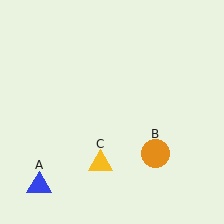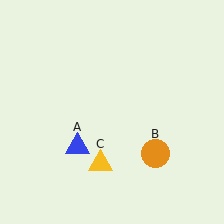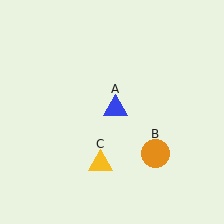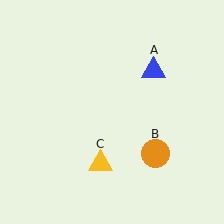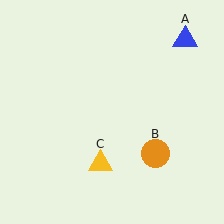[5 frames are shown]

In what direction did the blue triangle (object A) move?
The blue triangle (object A) moved up and to the right.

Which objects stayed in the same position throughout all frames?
Orange circle (object B) and yellow triangle (object C) remained stationary.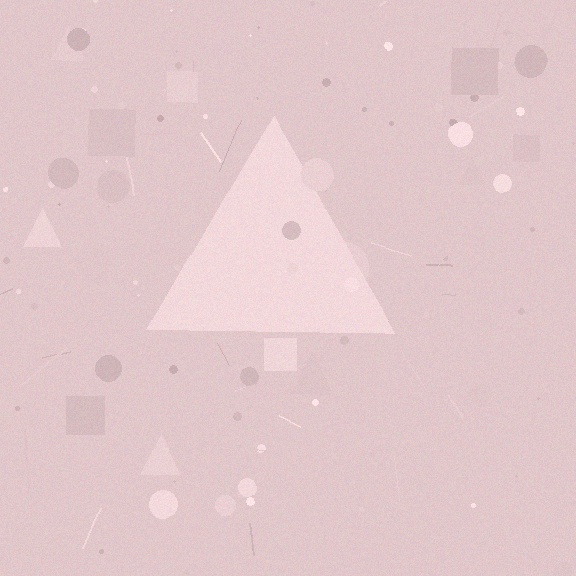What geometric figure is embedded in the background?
A triangle is embedded in the background.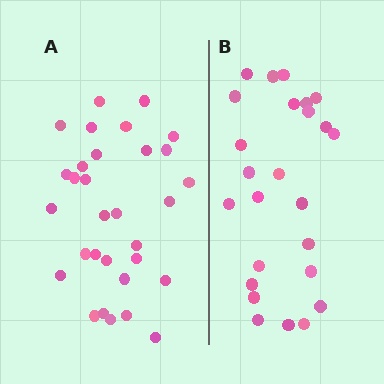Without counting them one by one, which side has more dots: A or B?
Region A (the left region) has more dots.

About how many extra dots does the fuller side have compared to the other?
Region A has about 6 more dots than region B.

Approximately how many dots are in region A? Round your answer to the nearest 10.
About 30 dots. (The exact count is 31, which rounds to 30.)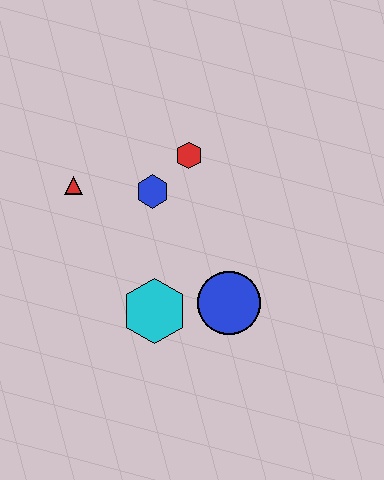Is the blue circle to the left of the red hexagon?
No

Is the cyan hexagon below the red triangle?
Yes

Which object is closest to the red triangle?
The blue hexagon is closest to the red triangle.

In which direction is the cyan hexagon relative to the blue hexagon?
The cyan hexagon is below the blue hexagon.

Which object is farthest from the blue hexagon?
The blue circle is farthest from the blue hexagon.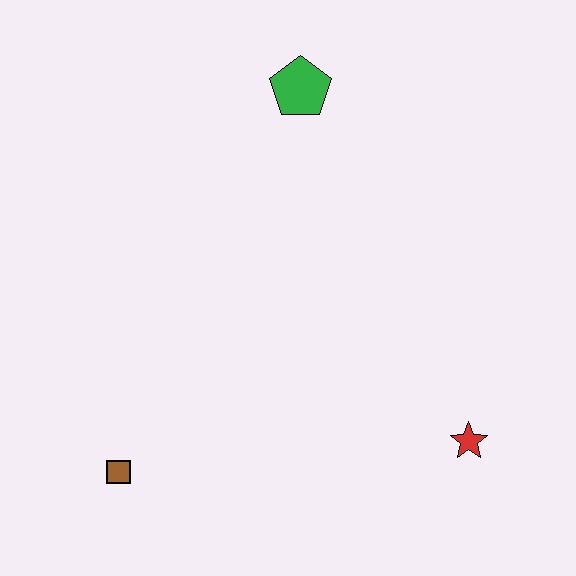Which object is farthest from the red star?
The green pentagon is farthest from the red star.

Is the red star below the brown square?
No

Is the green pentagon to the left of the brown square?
No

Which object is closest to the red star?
The brown square is closest to the red star.